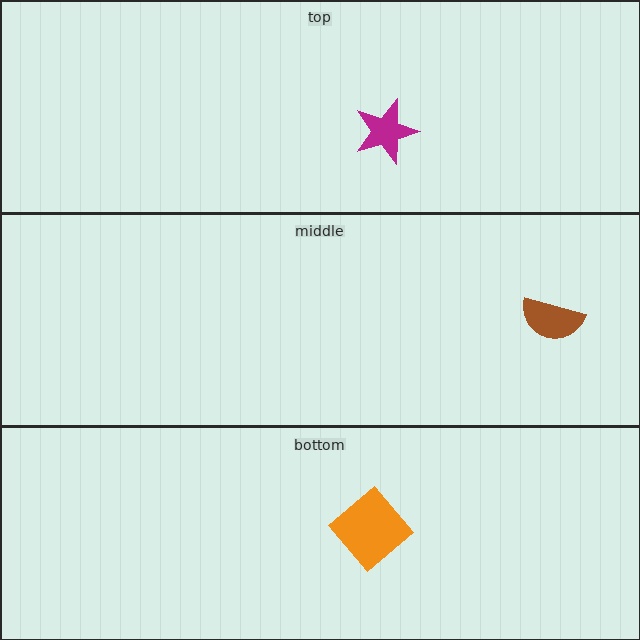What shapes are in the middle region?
The brown semicircle.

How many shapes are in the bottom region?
1.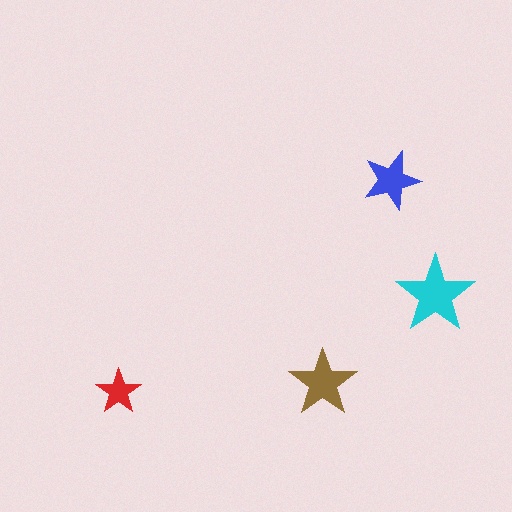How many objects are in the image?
There are 4 objects in the image.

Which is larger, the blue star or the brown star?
The brown one.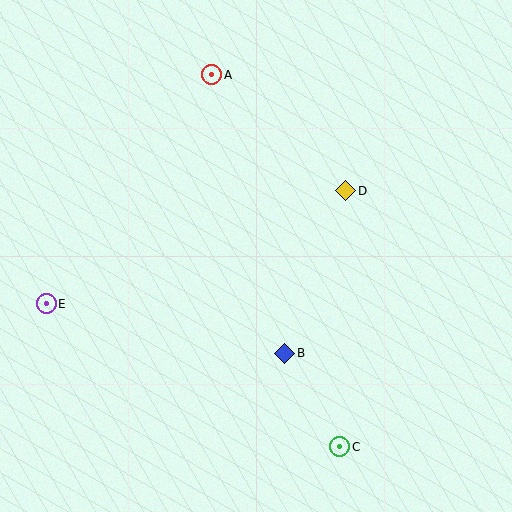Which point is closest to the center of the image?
Point B at (285, 353) is closest to the center.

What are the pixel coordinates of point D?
Point D is at (346, 191).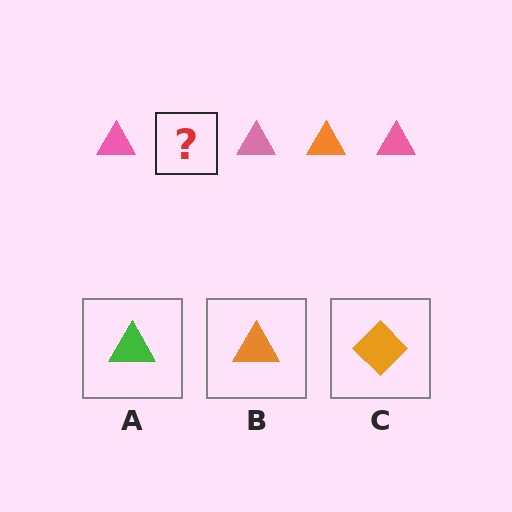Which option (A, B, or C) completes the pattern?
B.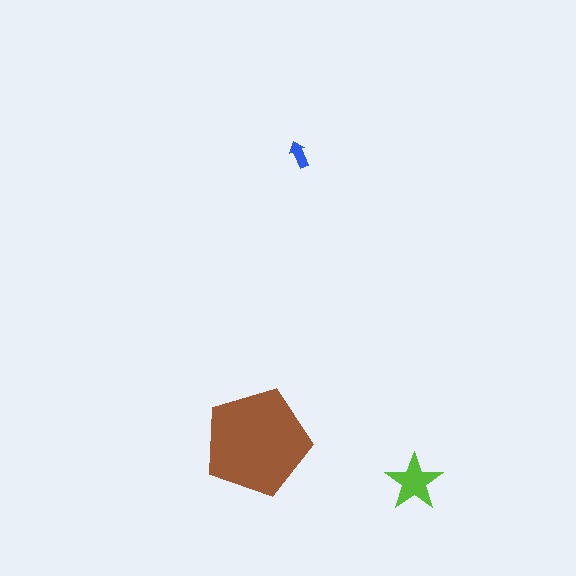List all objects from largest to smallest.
The brown pentagon, the lime star, the blue arrow.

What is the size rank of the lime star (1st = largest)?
2nd.